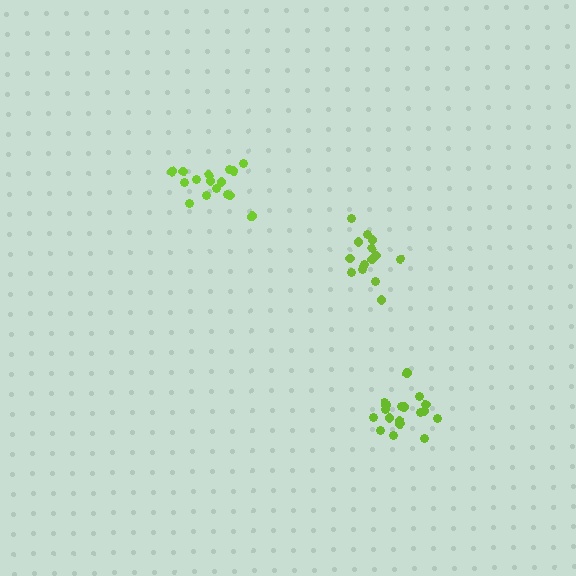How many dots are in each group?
Group 1: 18 dots, Group 2: 16 dots, Group 3: 15 dots (49 total).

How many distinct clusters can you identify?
There are 3 distinct clusters.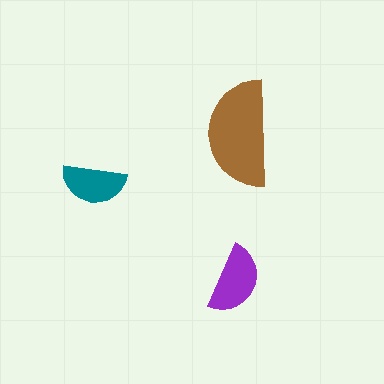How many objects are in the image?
There are 3 objects in the image.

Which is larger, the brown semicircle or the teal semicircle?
The brown one.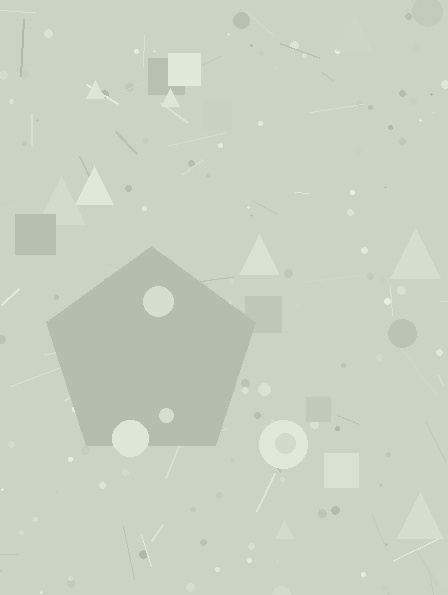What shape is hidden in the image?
A pentagon is hidden in the image.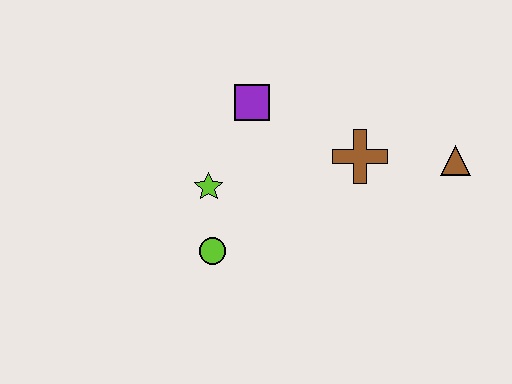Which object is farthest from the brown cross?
The lime circle is farthest from the brown cross.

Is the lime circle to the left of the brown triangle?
Yes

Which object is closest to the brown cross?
The brown triangle is closest to the brown cross.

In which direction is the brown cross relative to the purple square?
The brown cross is to the right of the purple square.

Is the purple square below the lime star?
No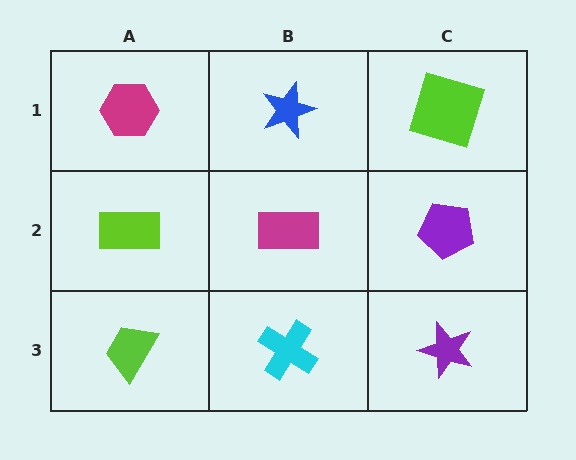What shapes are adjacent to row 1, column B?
A magenta rectangle (row 2, column B), a magenta hexagon (row 1, column A), a lime square (row 1, column C).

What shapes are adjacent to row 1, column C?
A purple pentagon (row 2, column C), a blue star (row 1, column B).